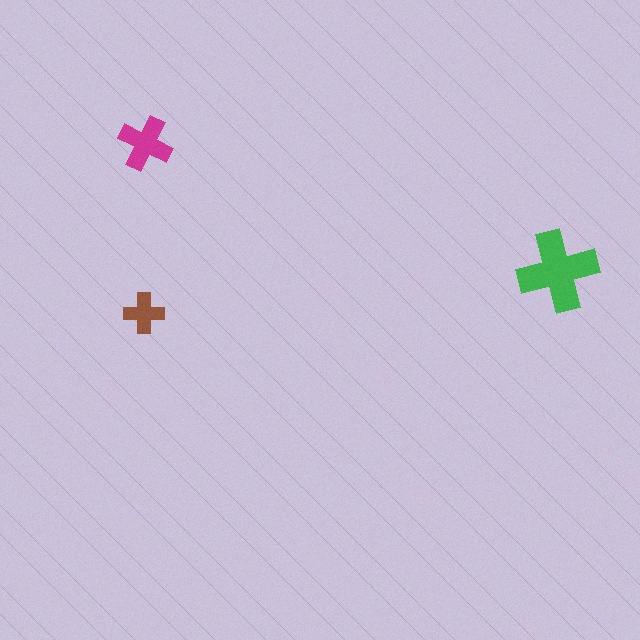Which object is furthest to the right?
The green cross is rightmost.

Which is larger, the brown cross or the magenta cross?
The magenta one.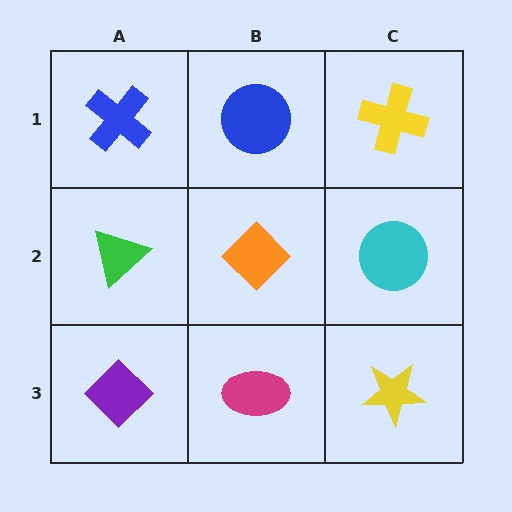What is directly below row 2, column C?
A yellow star.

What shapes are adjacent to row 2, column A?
A blue cross (row 1, column A), a purple diamond (row 3, column A), an orange diamond (row 2, column B).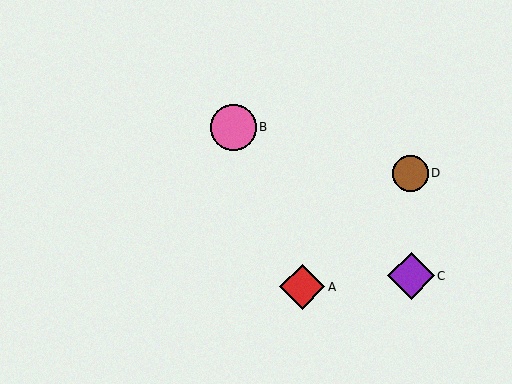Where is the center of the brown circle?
The center of the brown circle is at (411, 173).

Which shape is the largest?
The purple diamond (labeled C) is the largest.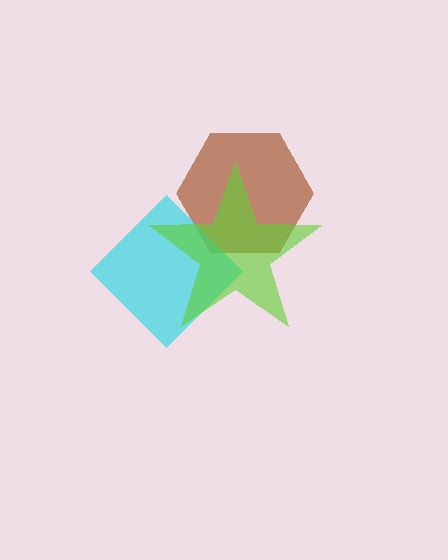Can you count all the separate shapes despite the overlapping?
Yes, there are 3 separate shapes.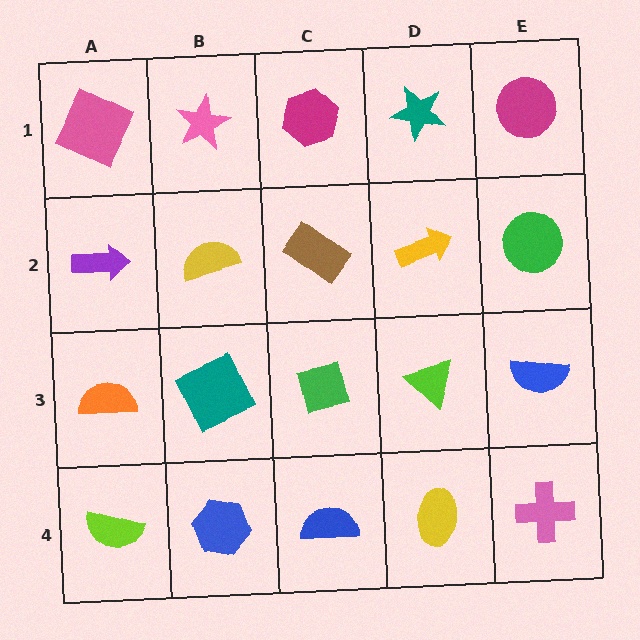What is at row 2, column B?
A yellow semicircle.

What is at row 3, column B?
A teal square.